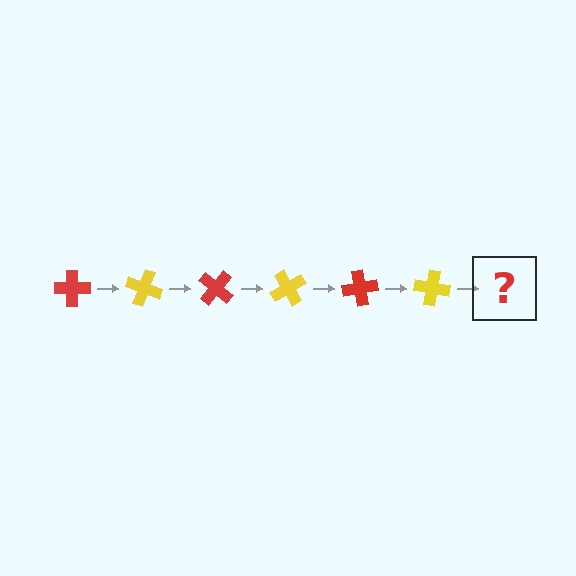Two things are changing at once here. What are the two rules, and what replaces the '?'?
The two rules are that it rotates 20 degrees each step and the color cycles through red and yellow. The '?' should be a red cross, rotated 120 degrees from the start.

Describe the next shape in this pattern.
It should be a red cross, rotated 120 degrees from the start.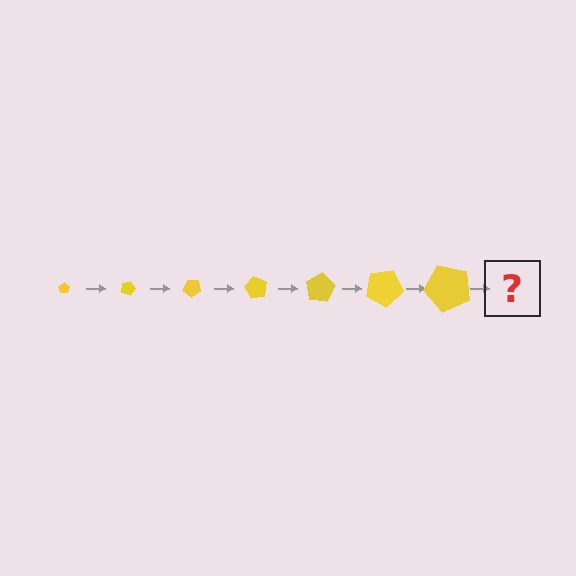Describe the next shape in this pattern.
It should be a pentagon, larger than the previous one and rotated 140 degrees from the start.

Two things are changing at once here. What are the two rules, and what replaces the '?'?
The two rules are that the pentagon grows larger each step and it rotates 20 degrees each step. The '?' should be a pentagon, larger than the previous one and rotated 140 degrees from the start.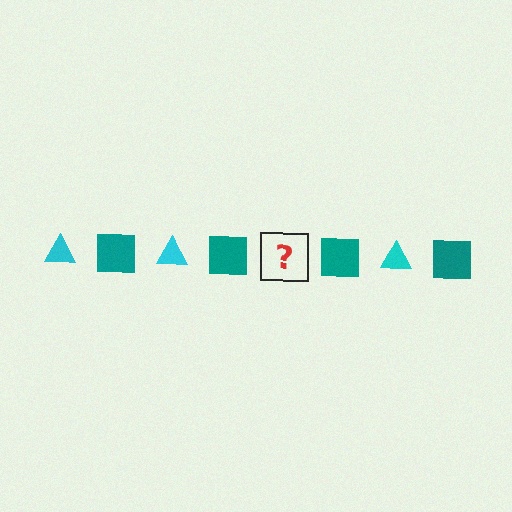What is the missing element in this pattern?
The missing element is a cyan triangle.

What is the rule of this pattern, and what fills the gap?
The rule is that the pattern alternates between cyan triangle and teal square. The gap should be filled with a cyan triangle.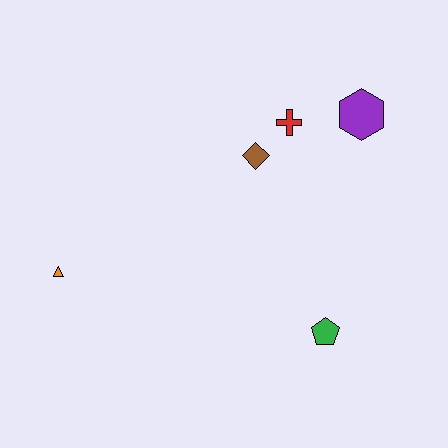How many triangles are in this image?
There is 1 triangle.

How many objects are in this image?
There are 5 objects.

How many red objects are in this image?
There is 1 red object.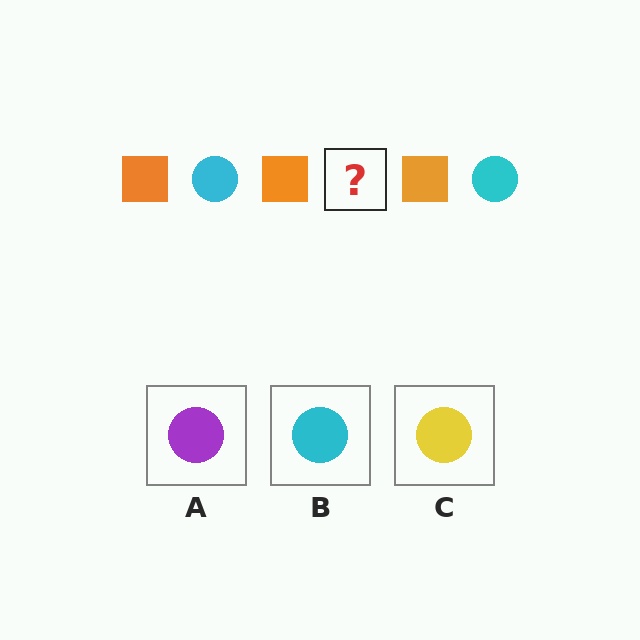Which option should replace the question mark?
Option B.